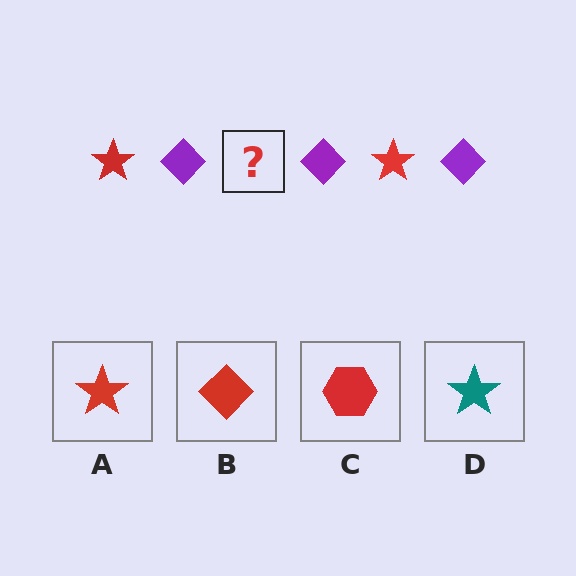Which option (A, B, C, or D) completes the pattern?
A.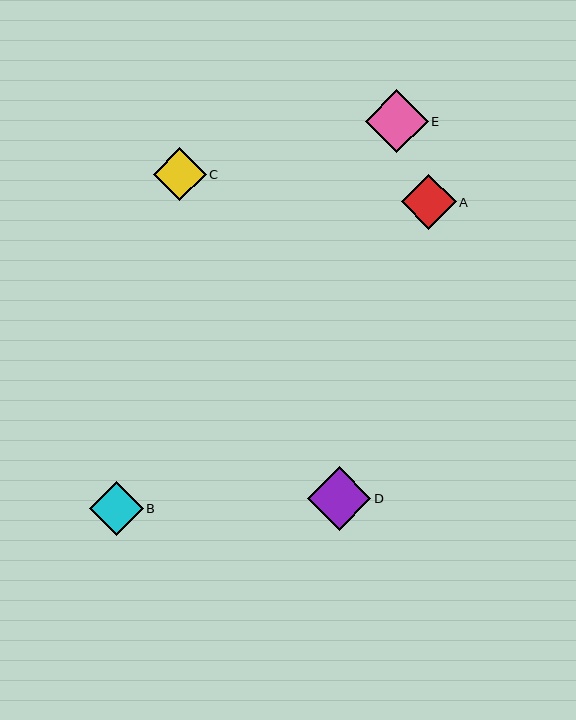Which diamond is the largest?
Diamond D is the largest with a size of approximately 63 pixels.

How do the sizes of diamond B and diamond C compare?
Diamond B and diamond C are approximately the same size.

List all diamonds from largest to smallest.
From largest to smallest: D, E, A, B, C.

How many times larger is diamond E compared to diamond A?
Diamond E is approximately 1.2 times the size of diamond A.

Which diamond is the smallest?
Diamond C is the smallest with a size of approximately 53 pixels.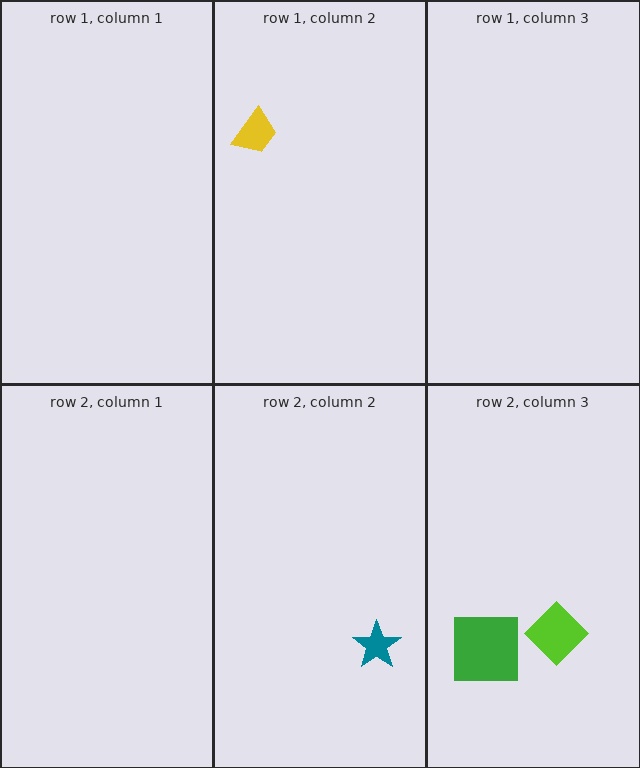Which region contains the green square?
The row 2, column 3 region.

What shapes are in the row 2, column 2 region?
The teal star.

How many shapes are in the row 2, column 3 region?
2.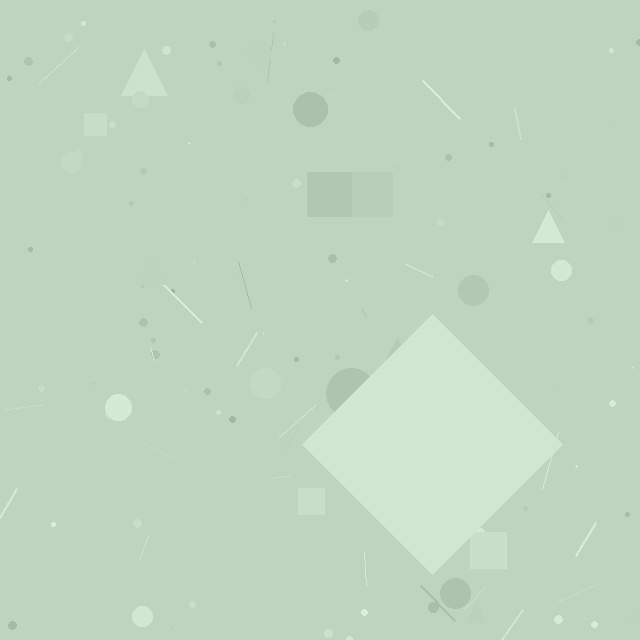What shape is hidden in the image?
A diamond is hidden in the image.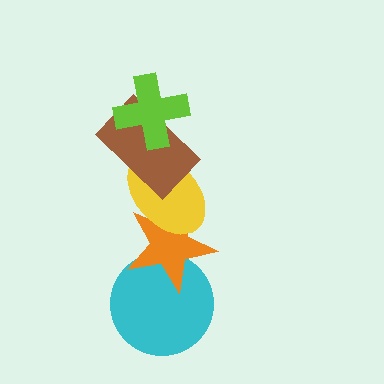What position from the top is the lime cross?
The lime cross is 1st from the top.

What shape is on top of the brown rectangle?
The lime cross is on top of the brown rectangle.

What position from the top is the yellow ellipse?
The yellow ellipse is 3rd from the top.